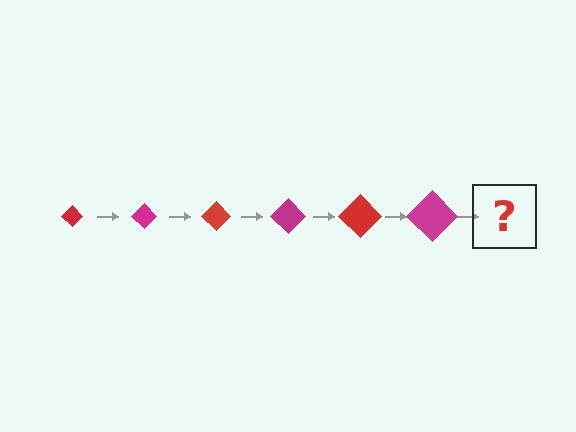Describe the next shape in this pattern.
It should be a red diamond, larger than the previous one.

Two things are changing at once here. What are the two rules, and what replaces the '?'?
The two rules are that the diamond grows larger each step and the color cycles through red and magenta. The '?' should be a red diamond, larger than the previous one.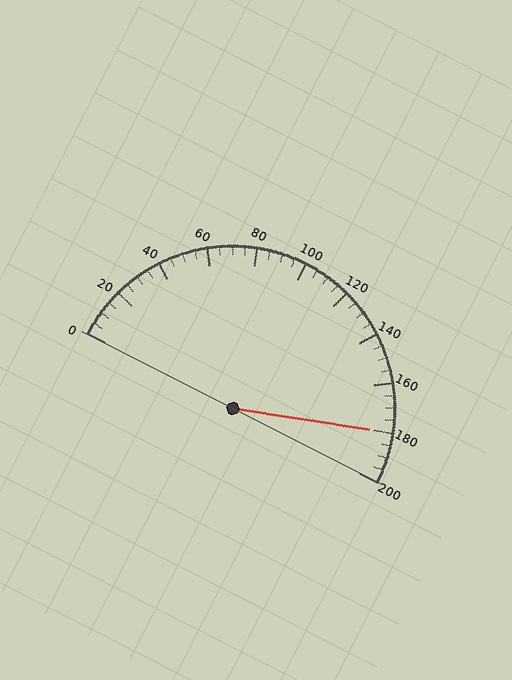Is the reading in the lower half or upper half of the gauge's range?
The reading is in the upper half of the range (0 to 200).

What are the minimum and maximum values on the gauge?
The gauge ranges from 0 to 200.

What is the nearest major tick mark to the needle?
The nearest major tick mark is 180.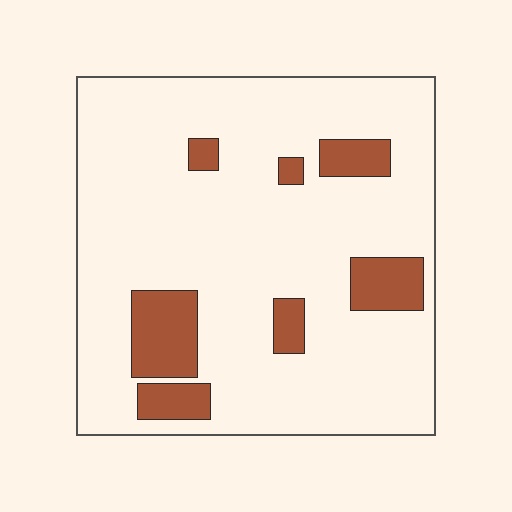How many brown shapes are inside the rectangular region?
7.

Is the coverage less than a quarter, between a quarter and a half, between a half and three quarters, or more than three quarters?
Less than a quarter.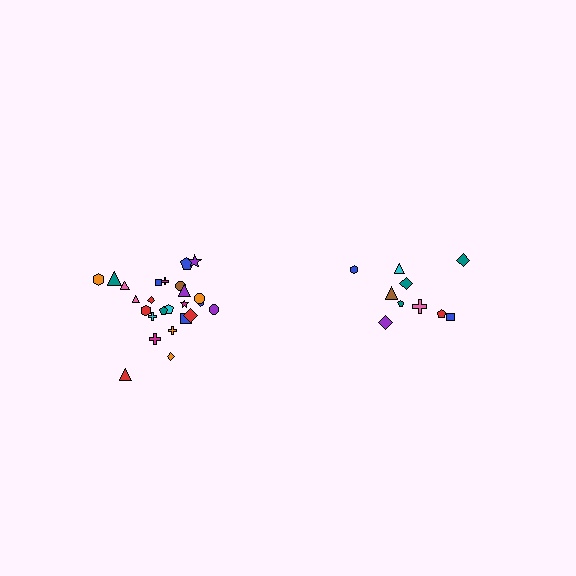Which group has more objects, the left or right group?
The left group.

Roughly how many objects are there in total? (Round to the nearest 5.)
Roughly 35 objects in total.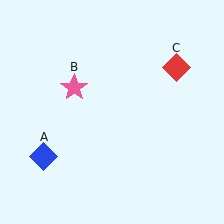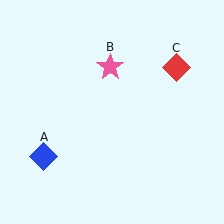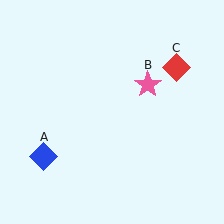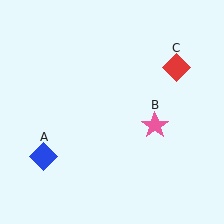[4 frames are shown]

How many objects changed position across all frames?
1 object changed position: pink star (object B).